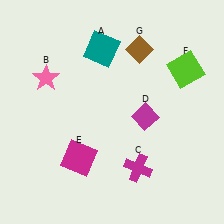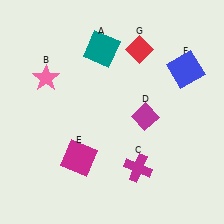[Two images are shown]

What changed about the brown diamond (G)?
In Image 1, G is brown. In Image 2, it changed to red.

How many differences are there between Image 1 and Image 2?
There are 2 differences between the two images.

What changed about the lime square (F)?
In Image 1, F is lime. In Image 2, it changed to blue.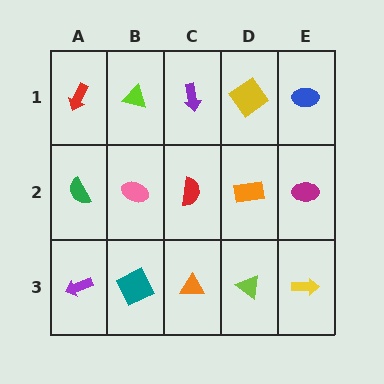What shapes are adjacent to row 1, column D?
An orange rectangle (row 2, column D), a purple arrow (row 1, column C), a blue ellipse (row 1, column E).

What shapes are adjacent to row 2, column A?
A red arrow (row 1, column A), a purple arrow (row 3, column A), a pink ellipse (row 2, column B).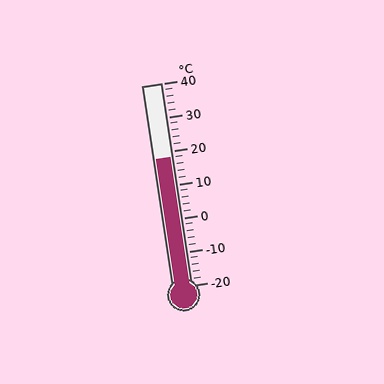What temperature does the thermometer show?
The thermometer shows approximately 18°C.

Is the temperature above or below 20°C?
The temperature is below 20°C.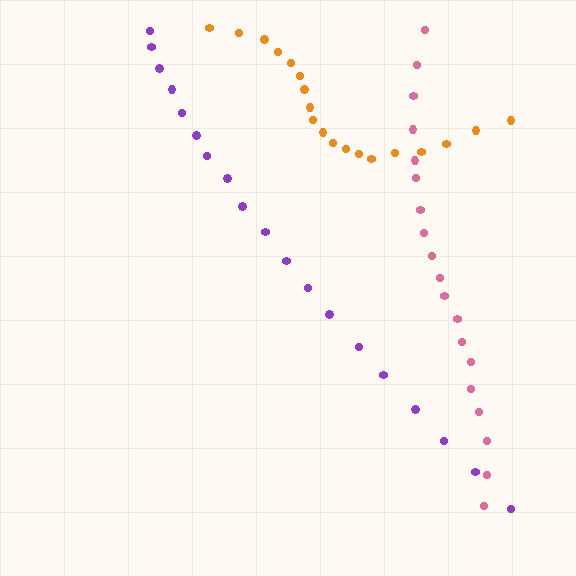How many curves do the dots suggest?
There are 3 distinct paths.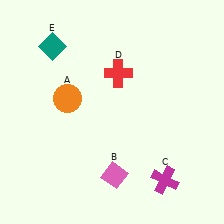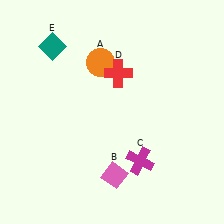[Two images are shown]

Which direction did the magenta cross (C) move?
The magenta cross (C) moved left.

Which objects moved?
The objects that moved are: the orange circle (A), the magenta cross (C).